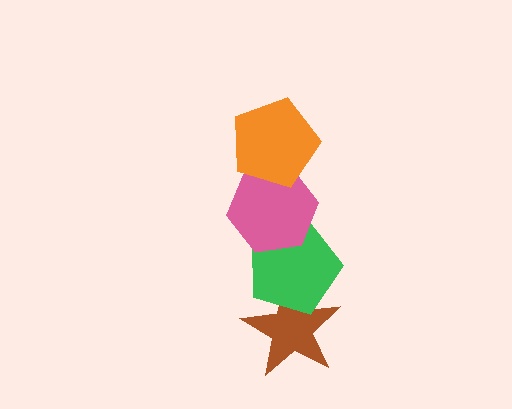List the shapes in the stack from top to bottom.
From top to bottom: the orange pentagon, the pink hexagon, the green pentagon, the brown star.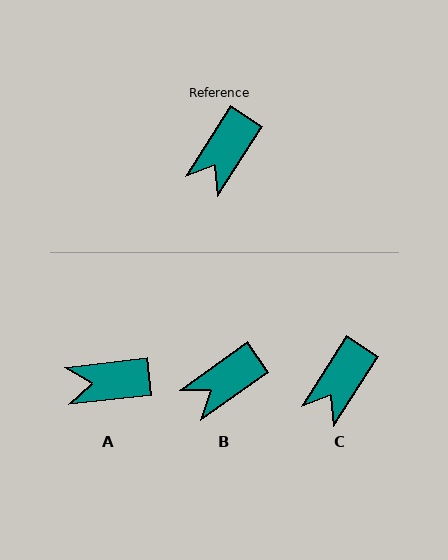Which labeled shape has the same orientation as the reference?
C.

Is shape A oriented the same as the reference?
No, it is off by about 51 degrees.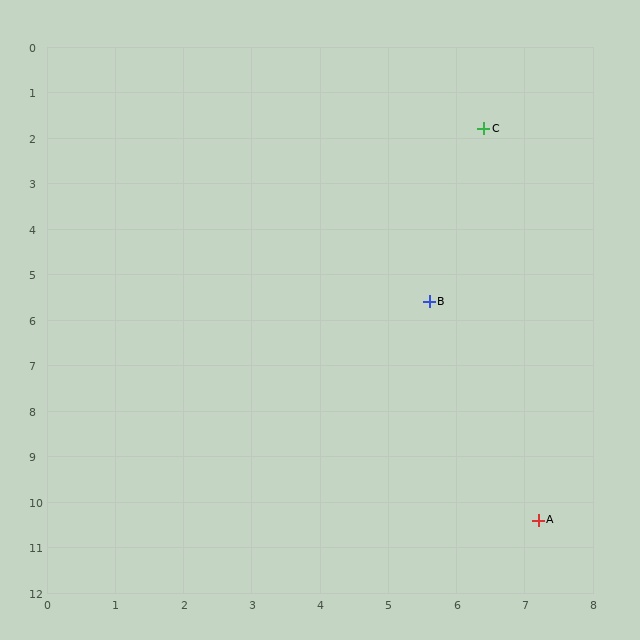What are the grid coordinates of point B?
Point B is at approximately (5.6, 5.6).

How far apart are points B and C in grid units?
Points B and C are about 3.9 grid units apart.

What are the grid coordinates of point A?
Point A is at approximately (7.2, 10.4).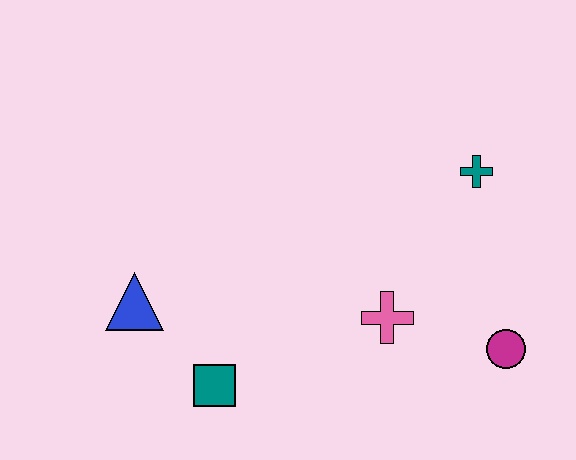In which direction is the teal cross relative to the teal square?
The teal cross is to the right of the teal square.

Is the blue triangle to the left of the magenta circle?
Yes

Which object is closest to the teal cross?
The pink cross is closest to the teal cross.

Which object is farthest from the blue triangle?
The magenta circle is farthest from the blue triangle.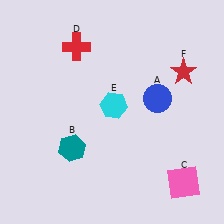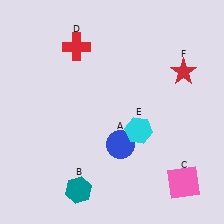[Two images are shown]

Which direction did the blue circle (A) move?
The blue circle (A) moved down.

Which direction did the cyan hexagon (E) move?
The cyan hexagon (E) moved right.